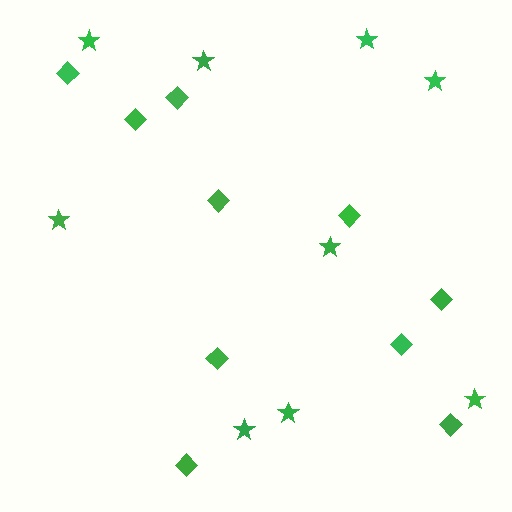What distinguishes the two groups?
There are 2 groups: one group of stars (9) and one group of diamonds (10).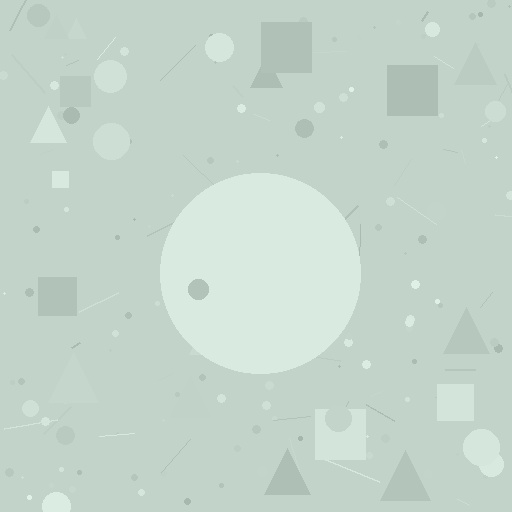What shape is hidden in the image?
A circle is hidden in the image.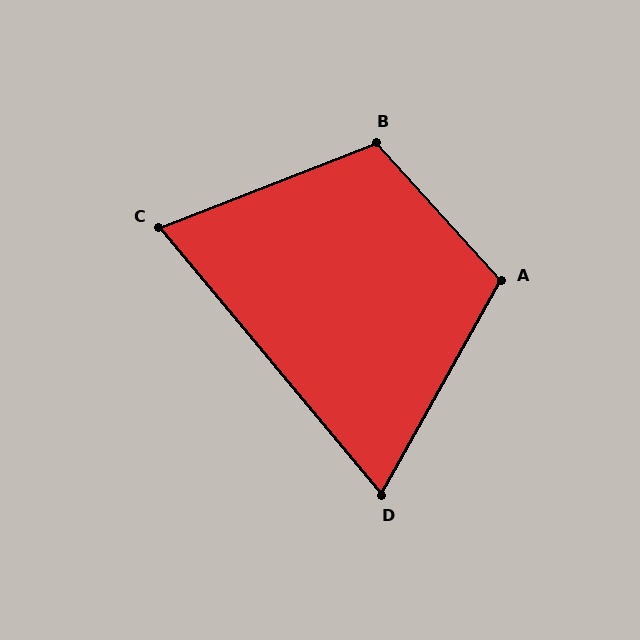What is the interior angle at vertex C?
Approximately 72 degrees (acute).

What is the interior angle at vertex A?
Approximately 108 degrees (obtuse).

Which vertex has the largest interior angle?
B, at approximately 111 degrees.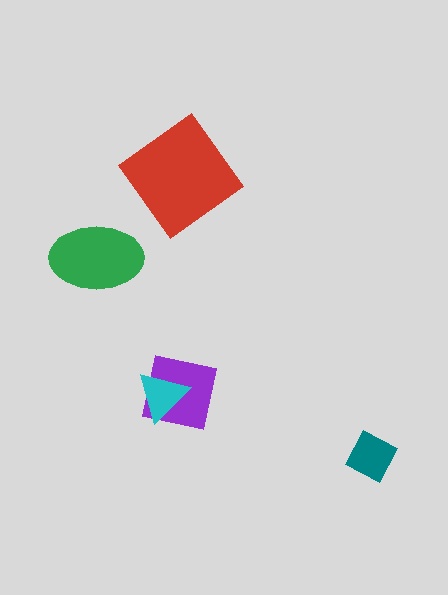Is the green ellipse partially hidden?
No, no other shape covers it.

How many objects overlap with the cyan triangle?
1 object overlaps with the cyan triangle.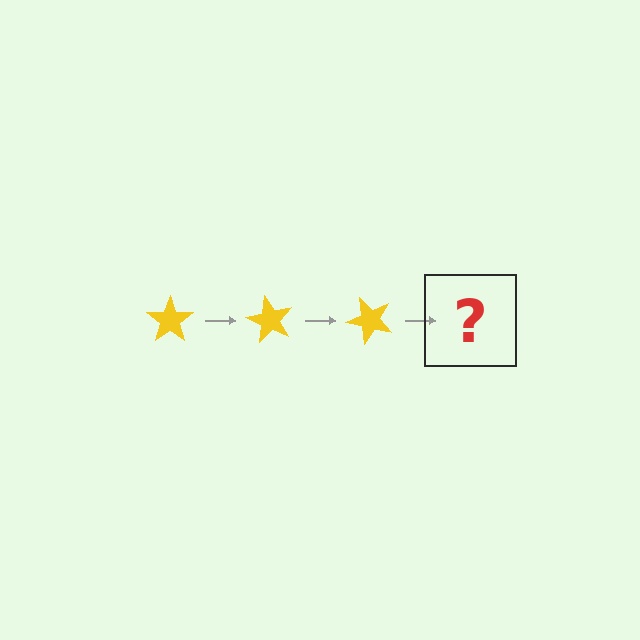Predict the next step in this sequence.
The next step is a yellow star rotated 180 degrees.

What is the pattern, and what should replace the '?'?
The pattern is that the star rotates 60 degrees each step. The '?' should be a yellow star rotated 180 degrees.